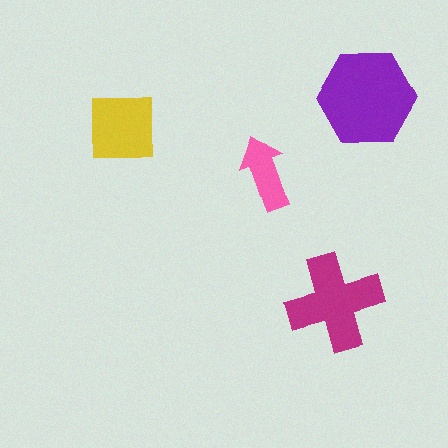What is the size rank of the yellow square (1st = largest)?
3rd.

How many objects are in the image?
There are 4 objects in the image.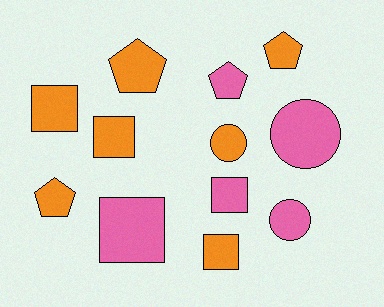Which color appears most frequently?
Orange, with 7 objects.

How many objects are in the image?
There are 12 objects.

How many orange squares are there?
There are 3 orange squares.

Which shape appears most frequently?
Square, with 5 objects.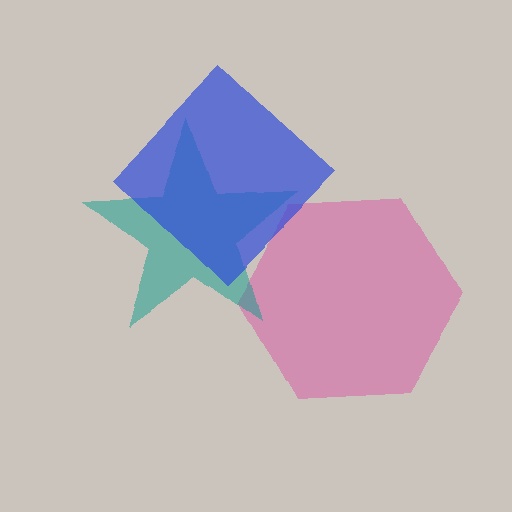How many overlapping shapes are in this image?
There are 3 overlapping shapes in the image.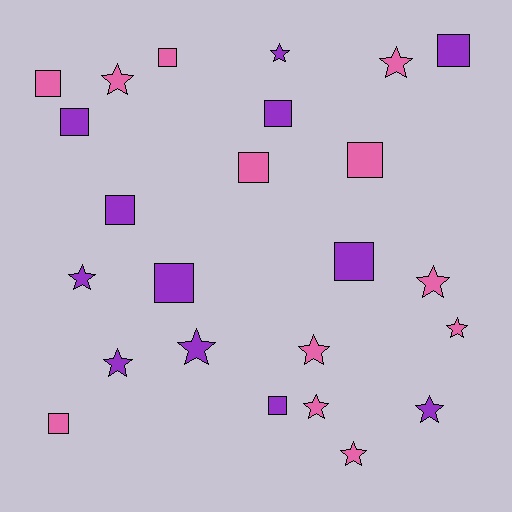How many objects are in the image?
There are 24 objects.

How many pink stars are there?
There are 7 pink stars.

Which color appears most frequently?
Pink, with 12 objects.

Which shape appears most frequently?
Star, with 12 objects.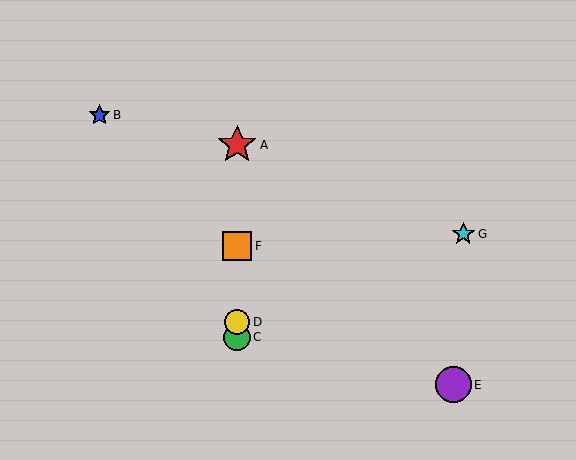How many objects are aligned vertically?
4 objects (A, C, D, F) are aligned vertically.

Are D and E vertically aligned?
No, D is at x≈237 and E is at x≈453.